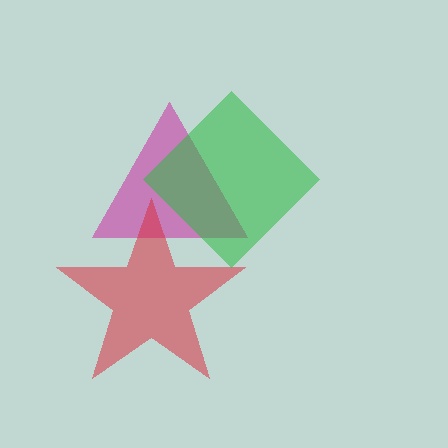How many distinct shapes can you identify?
There are 3 distinct shapes: a magenta triangle, a red star, a green diamond.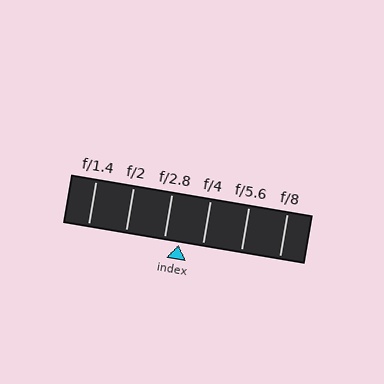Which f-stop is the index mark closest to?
The index mark is closest to f/2.8.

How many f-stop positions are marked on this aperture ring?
There are 6 f-stop positions marked.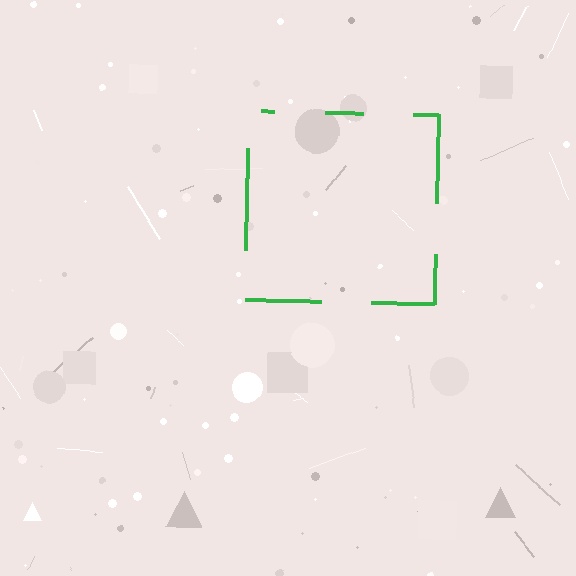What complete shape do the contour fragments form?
The contour fragments form a square.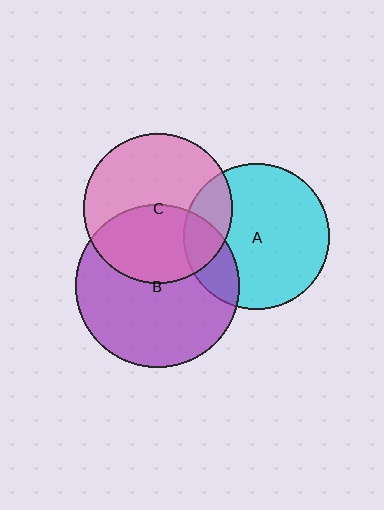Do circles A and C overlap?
Yes.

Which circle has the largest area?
Circle B (purple).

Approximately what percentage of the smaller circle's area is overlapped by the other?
Approximately 20%.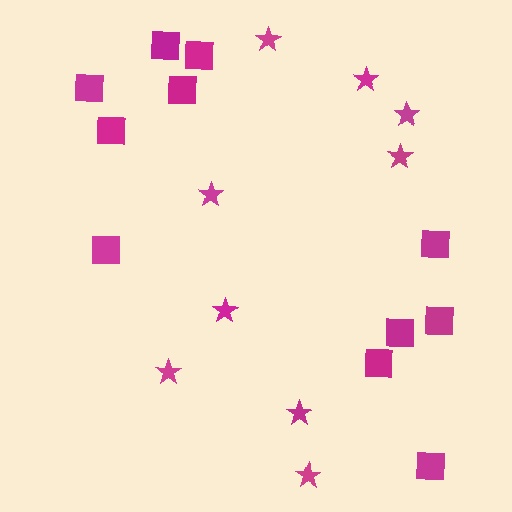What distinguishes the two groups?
There are 2 groups: one group of stars (9) and one group of squares (11).